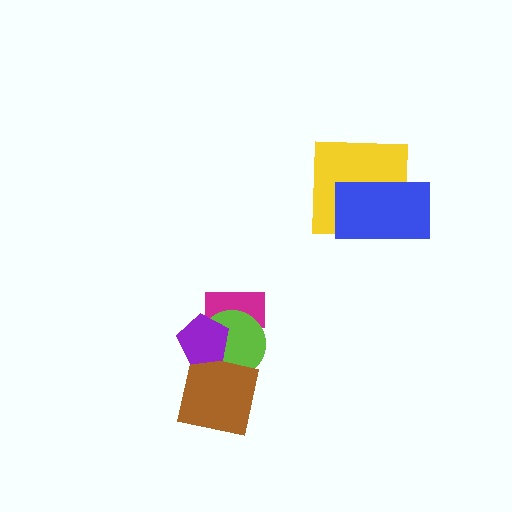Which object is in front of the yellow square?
The blue rectangle is in front of the yellow square.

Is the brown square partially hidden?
Yes, it is partially covered by another shape.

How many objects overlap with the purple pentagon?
3 objects overlap with the purple pentagon.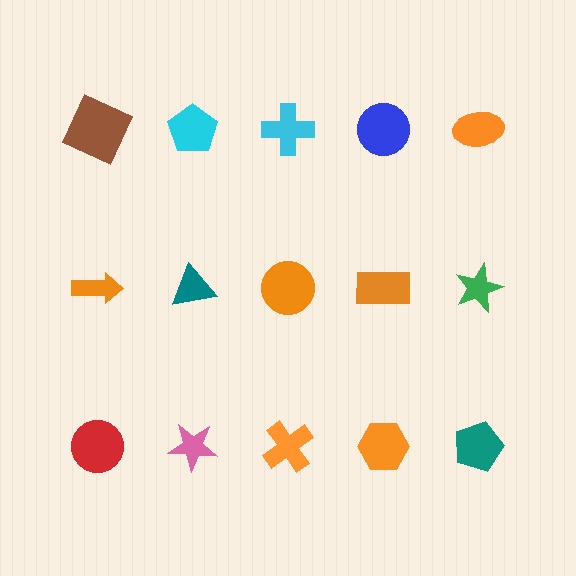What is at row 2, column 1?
An orange arrow.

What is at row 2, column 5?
A green star.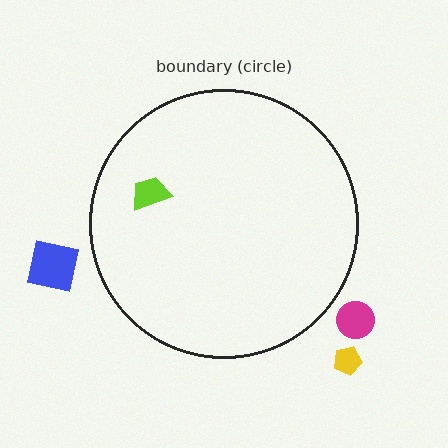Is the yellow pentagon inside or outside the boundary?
Outside.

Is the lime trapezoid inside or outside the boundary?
Inside.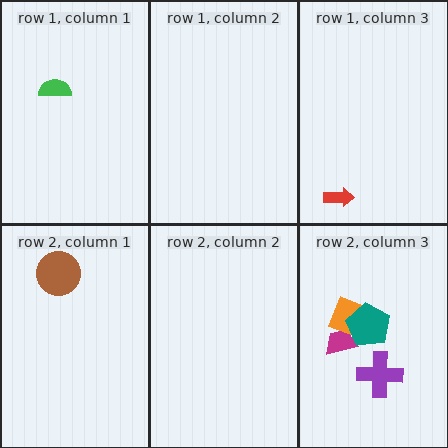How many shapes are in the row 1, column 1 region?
1.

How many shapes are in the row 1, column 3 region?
1.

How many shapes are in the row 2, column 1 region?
1.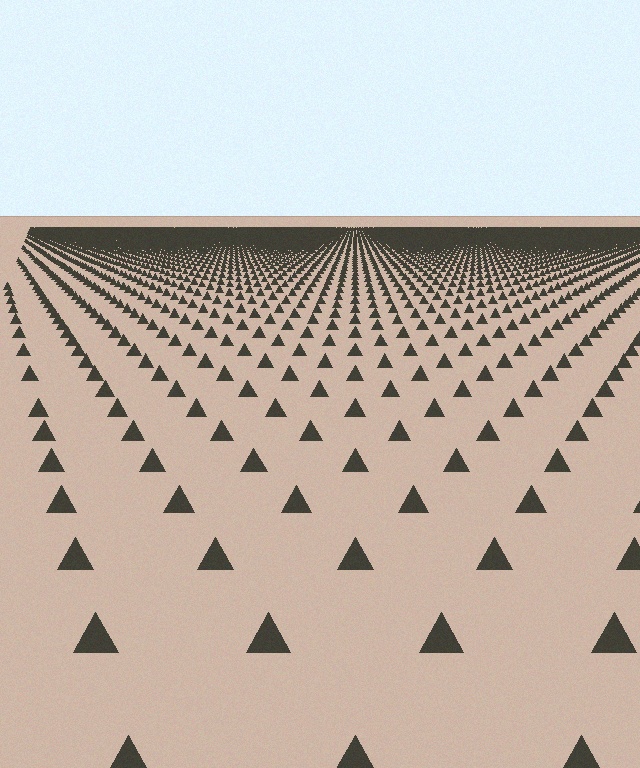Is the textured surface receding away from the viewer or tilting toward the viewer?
The surface is receding away from the viewer. Texture elements get smaller and denser toward the top.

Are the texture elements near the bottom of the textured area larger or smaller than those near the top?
Larger. Near the bottom, elements are closer to the viewer and appear at a bigger on-screen size.